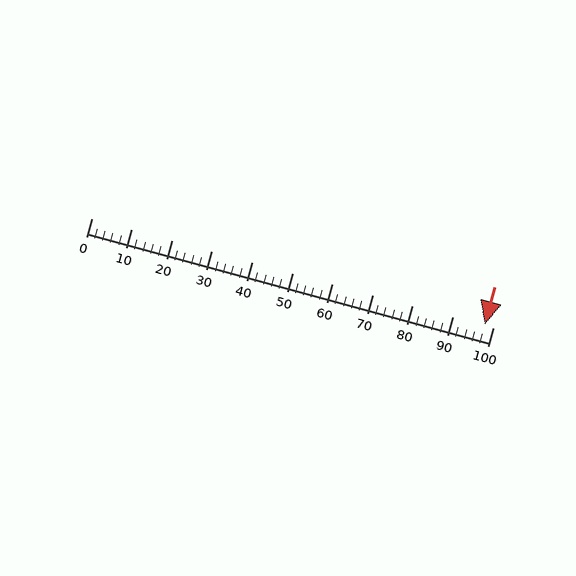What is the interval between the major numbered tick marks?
The major tick marks are spaced 10 units apart.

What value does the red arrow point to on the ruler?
The red arrow points to approximately 98.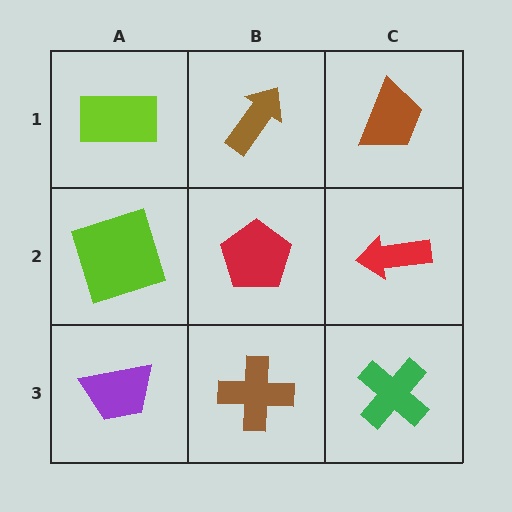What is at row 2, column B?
A red pentagon.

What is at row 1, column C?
A brown trapezoid.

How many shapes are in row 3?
3 shapes.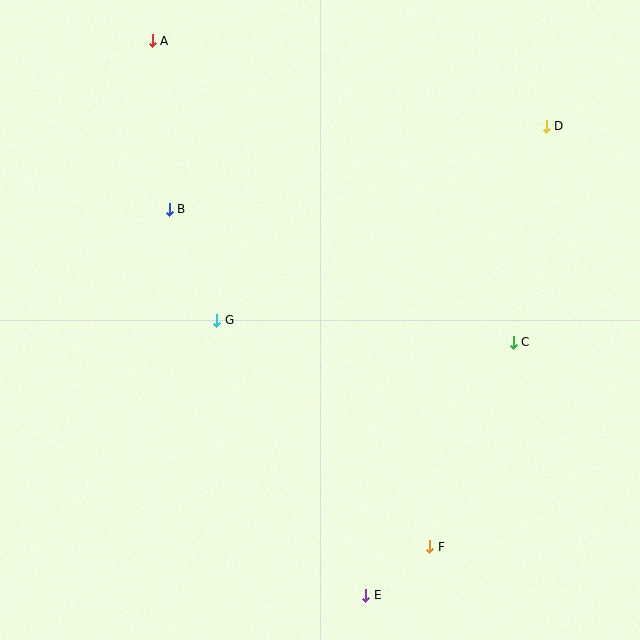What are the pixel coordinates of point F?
Point F is at (430, 547).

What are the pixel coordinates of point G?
Point G is at (217, 320).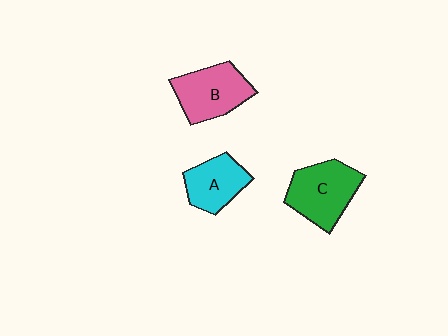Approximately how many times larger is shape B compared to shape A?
Approximately 1.2 times.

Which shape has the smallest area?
Shape A (cyan).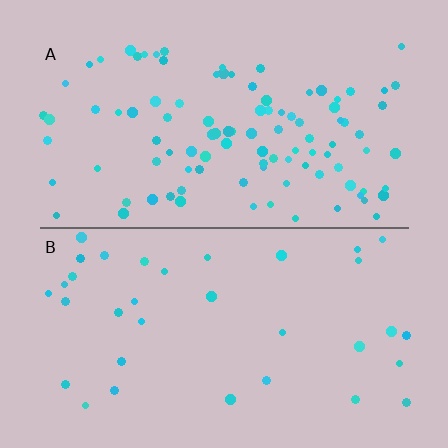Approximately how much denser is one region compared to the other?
Approximately 2.9× — region A over region B.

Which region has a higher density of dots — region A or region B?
A (the top).